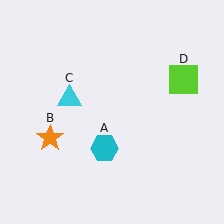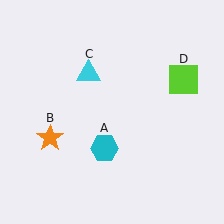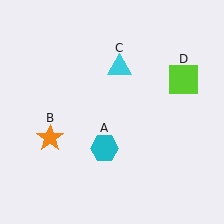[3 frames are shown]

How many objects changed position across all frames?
1 object changed position: cyan triangle (object C).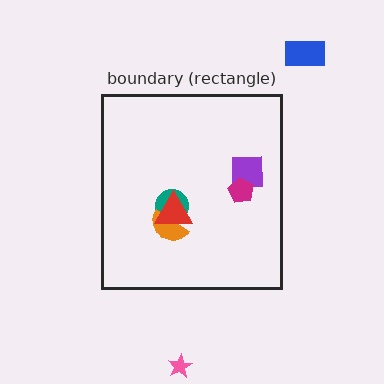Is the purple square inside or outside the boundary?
Inside.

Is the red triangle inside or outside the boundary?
Inside.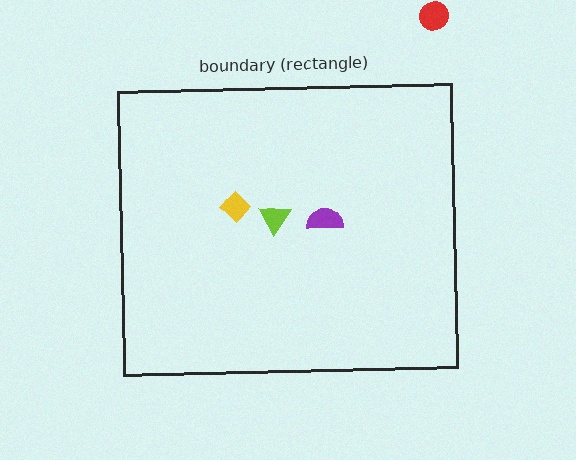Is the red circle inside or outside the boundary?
Outside.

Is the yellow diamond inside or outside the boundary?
Inside.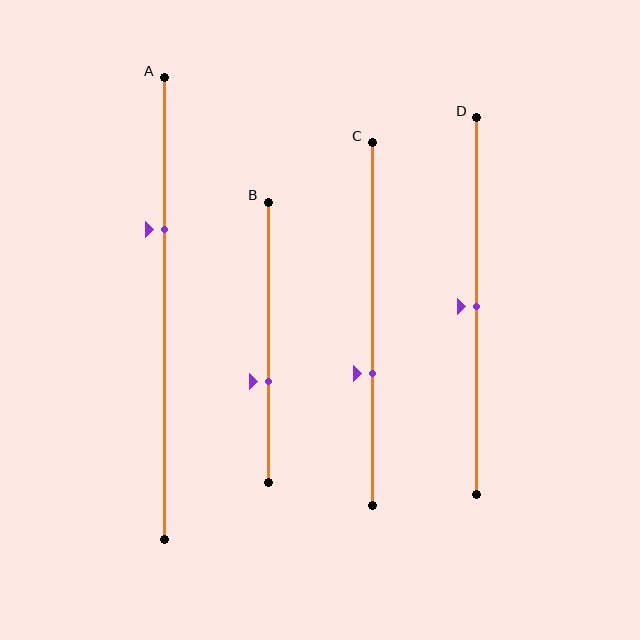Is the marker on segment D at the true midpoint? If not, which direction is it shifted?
Yes, the marker on segment D is at the true midpoint.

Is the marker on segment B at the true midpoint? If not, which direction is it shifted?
No, the marker on segment B is shifted downward by about 14% of the segment length.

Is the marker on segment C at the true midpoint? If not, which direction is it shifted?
No, the marker on segment C is shifted downward by about 14% of the segment length.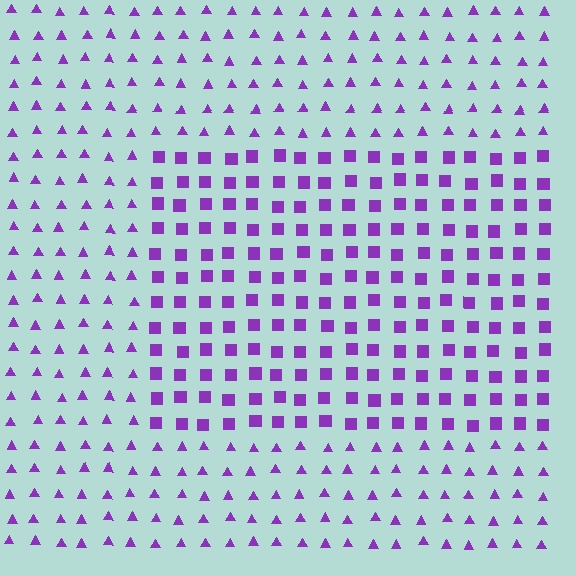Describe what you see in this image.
The image is filled with small purple elements arranged in a uniform grid. A rectangle-shaped region contains squares, while the surrounding area contains triangles. The boundary is defined purely by the change in element shape.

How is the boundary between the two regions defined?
The boundary is defined by a change in element shape: squares inside vs. triangles outside. All elements share the same color and spacing.